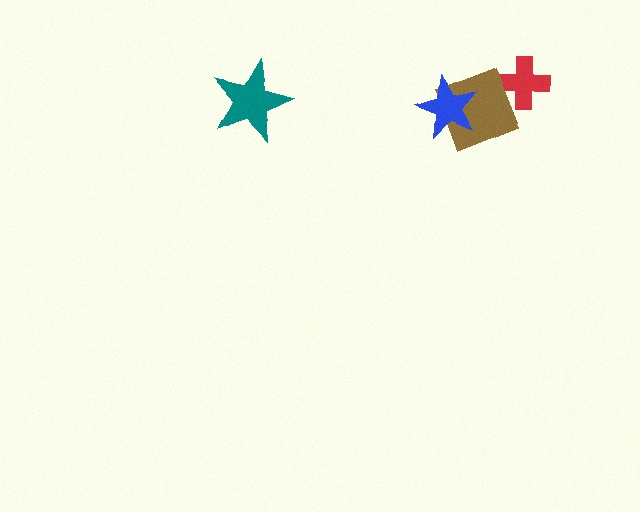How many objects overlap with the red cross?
1 object overlaps with the red cross.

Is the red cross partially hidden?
Yes, it is partially covered by another shape.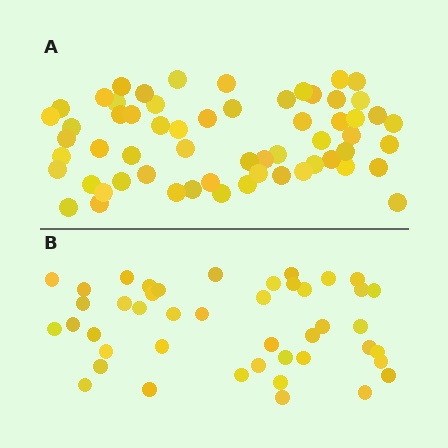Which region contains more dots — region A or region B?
Region A (the top region) has more dots.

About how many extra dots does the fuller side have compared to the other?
Region A has approximately 15 more dots than region B.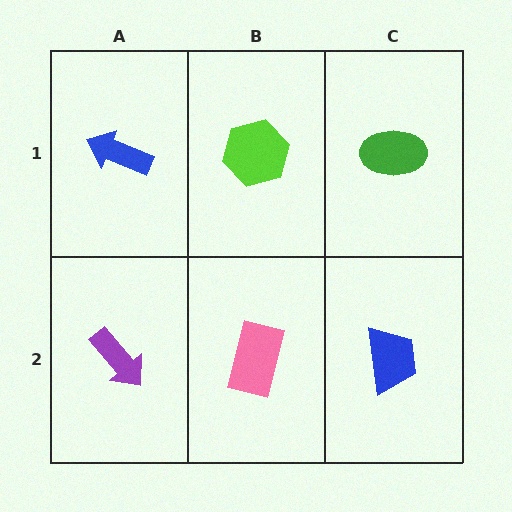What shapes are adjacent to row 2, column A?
A blue arrow (row 1, column A), a pink rectangle (row 2, column B).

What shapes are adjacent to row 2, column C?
A green ellipse (row 1, column C), a pink rectangle (row 2, column B).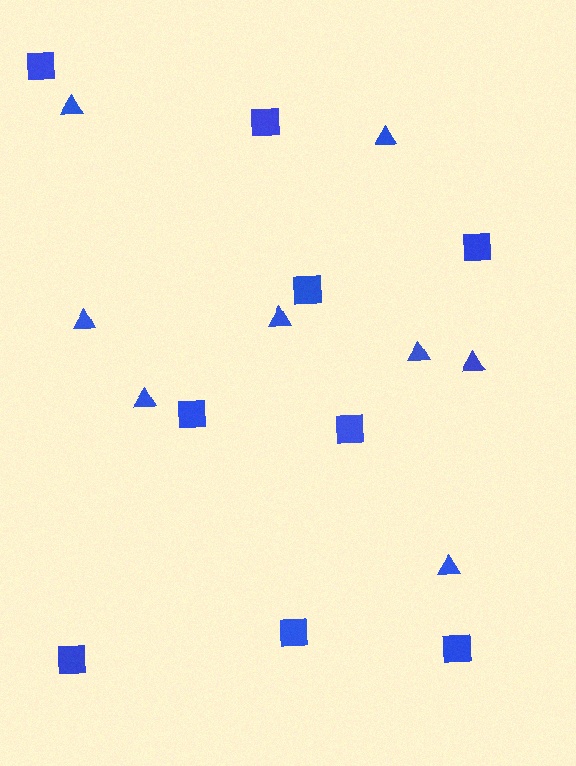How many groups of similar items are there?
There are 2 groups: one group of squares (9) and one group of triangles (8).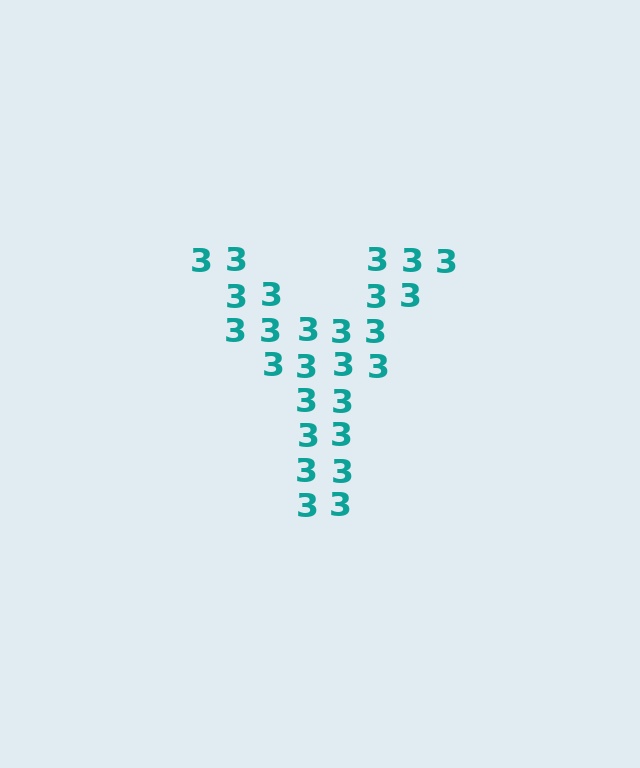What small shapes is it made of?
It is made of small digit 3's.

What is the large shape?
The large shape is the letter Y.